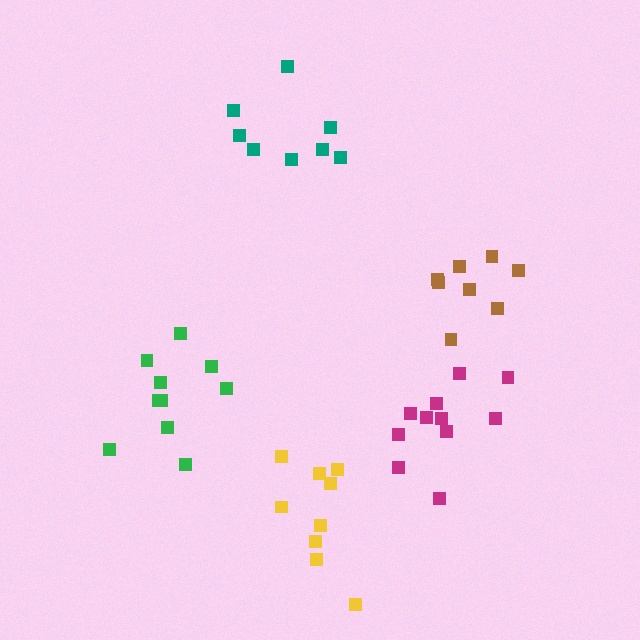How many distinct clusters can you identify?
There are 5 distinct clusters.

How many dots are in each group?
Group 1: 8 dots, Group 2: 9 dots, Group 3: 8 dots, Group 4: 10 dots, Group 5: 11 dots (46 total).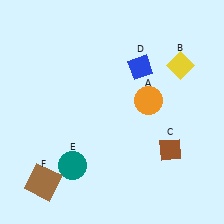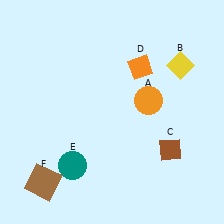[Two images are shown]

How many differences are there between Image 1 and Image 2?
There is 1 difference between the two images.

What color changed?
The diamond (D) changed from blue in Image 1 to orange in Image 2.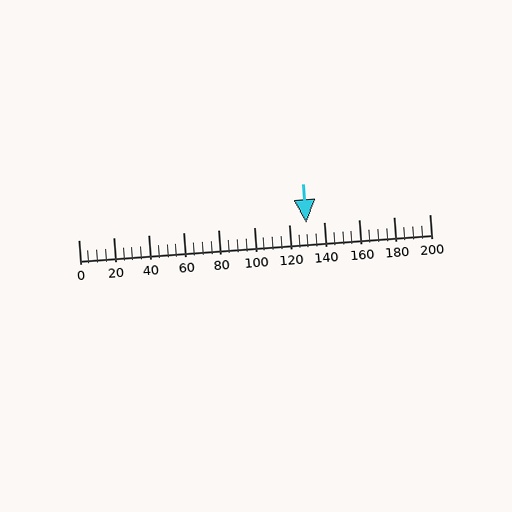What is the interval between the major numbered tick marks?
The major tick marks are spaced 20 units apart.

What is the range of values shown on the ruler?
The ruler shows values from 0 to 200.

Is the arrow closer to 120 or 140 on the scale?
The arrow is closer to 120.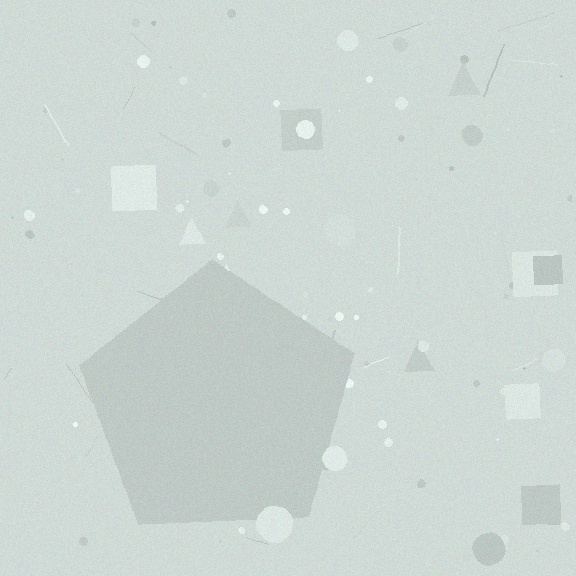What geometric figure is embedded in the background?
A pentagon is embedded in the background.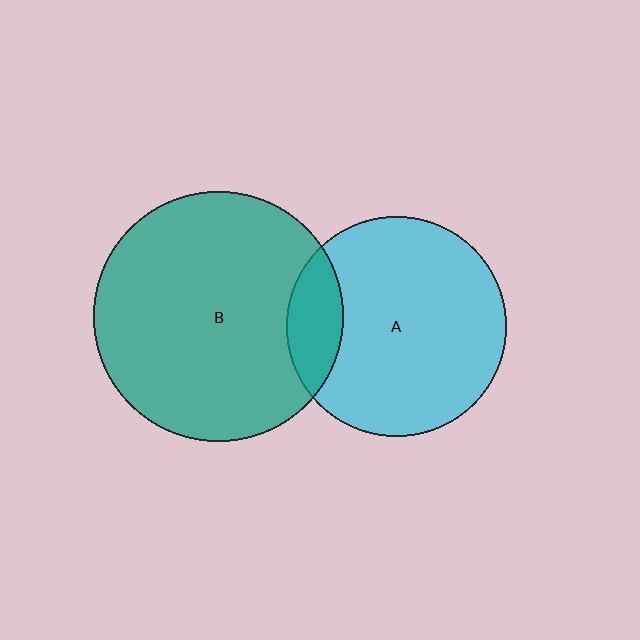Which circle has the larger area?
Circle B (teal).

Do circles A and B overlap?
Yes.